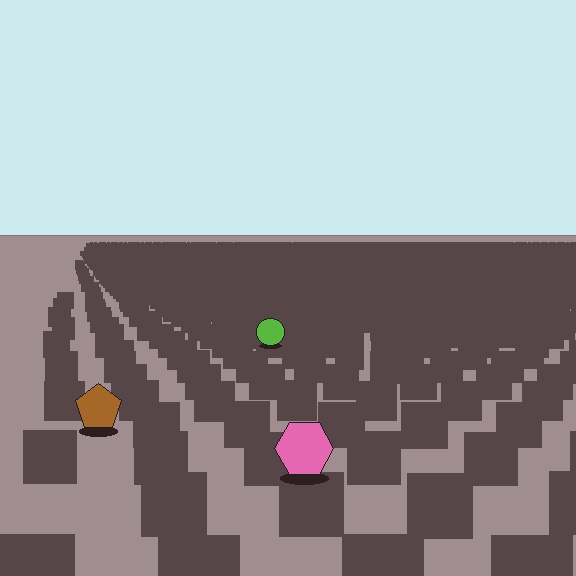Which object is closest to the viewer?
The pink hexagon is closest. The texture marks near it are larger and more spread out.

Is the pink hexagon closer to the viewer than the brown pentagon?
Yes. The pink hexagon is closer — you can tell from the texture gradient: the ground texture is coarser near it.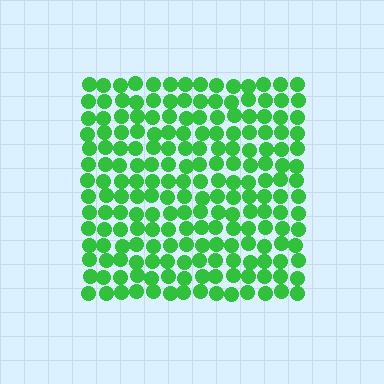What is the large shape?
The large shape is a square.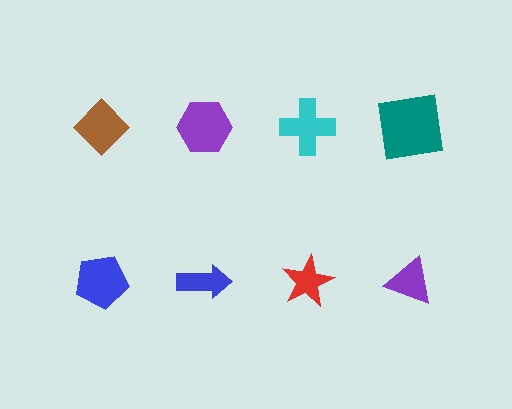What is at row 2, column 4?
A purple triangle.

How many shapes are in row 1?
4 shapes.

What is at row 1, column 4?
A teal square.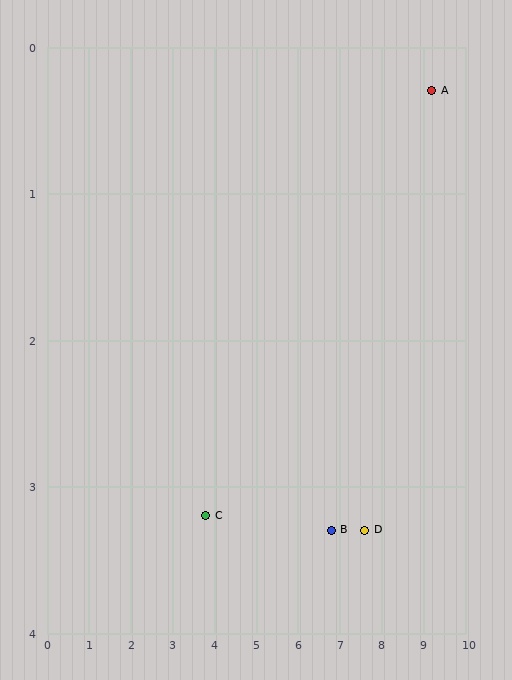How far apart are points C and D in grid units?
Points C and D are about 3.8 grid units apart.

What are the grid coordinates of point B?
Point B is at approximately (6.8, 3.3).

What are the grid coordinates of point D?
Point D is at approximately (7.6, 3.3).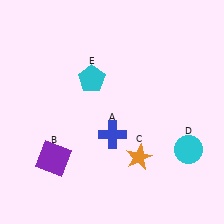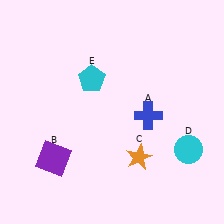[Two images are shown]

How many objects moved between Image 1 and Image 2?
1 object moved between the two images.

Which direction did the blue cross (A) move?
The blue cross (A) moved right.